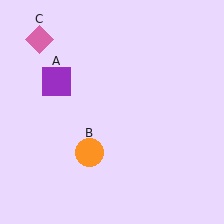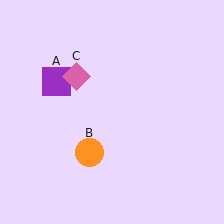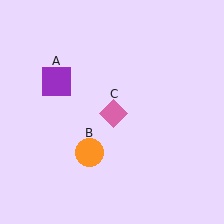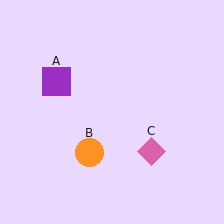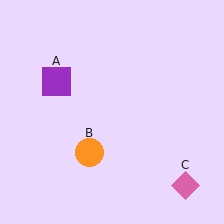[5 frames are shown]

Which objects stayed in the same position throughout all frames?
Purple square (object A) and orange circle (object B) remained stationary.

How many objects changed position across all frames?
1 object changed position: pink diamond (object C).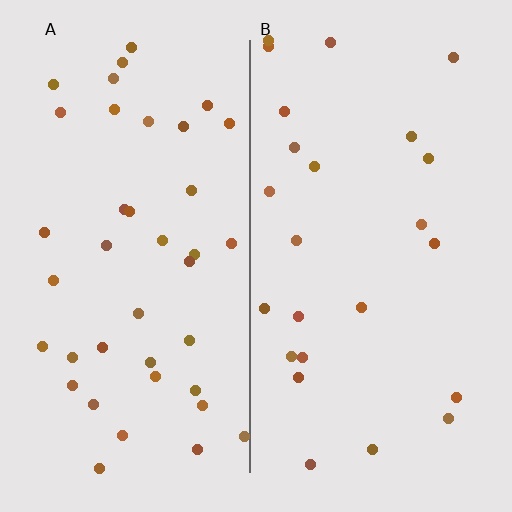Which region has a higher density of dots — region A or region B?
A (the left).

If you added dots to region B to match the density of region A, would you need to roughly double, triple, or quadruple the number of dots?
Approximately double.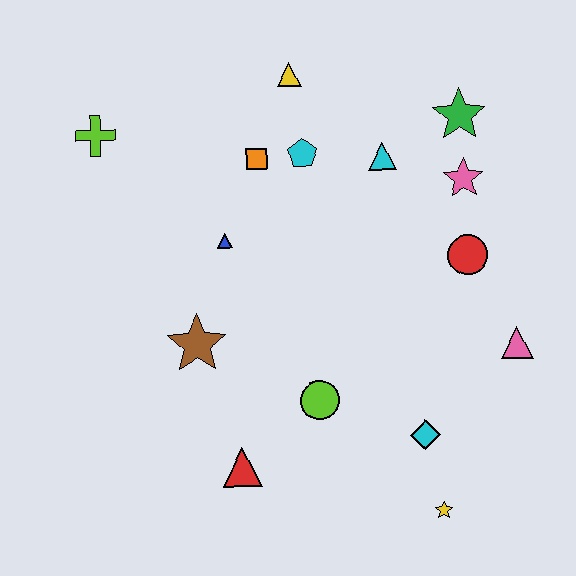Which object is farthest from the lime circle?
The lime cross is farthest from the lime circle.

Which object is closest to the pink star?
The green star is closest to the pink star.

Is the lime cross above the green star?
No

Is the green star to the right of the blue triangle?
Yes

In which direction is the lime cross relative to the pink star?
The lime cross is to the left of the pink star.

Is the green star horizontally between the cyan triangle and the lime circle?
No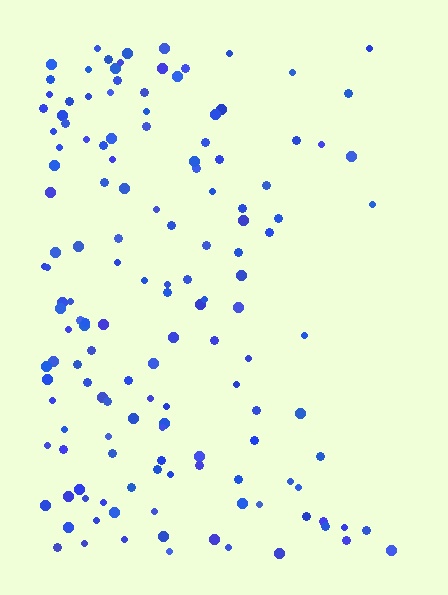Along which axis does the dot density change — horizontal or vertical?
Horizontal.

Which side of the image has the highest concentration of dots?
The left.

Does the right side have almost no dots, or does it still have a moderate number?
Still a moderate number, just noticeably fewer than the left.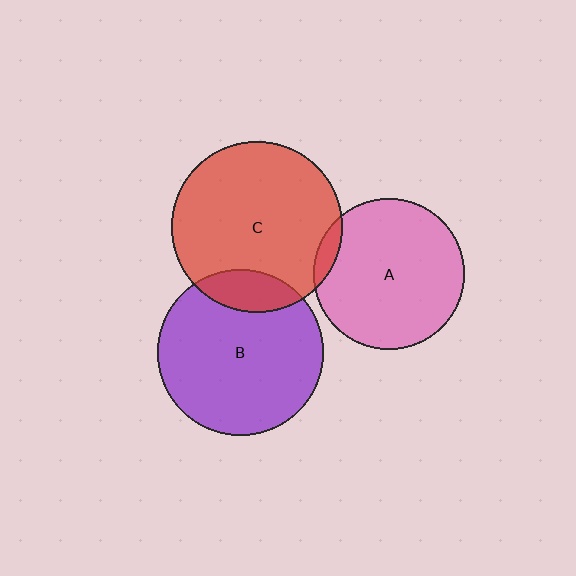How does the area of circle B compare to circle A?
Approximately 1.2 times.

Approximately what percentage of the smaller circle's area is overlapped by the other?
Approximately 5%.